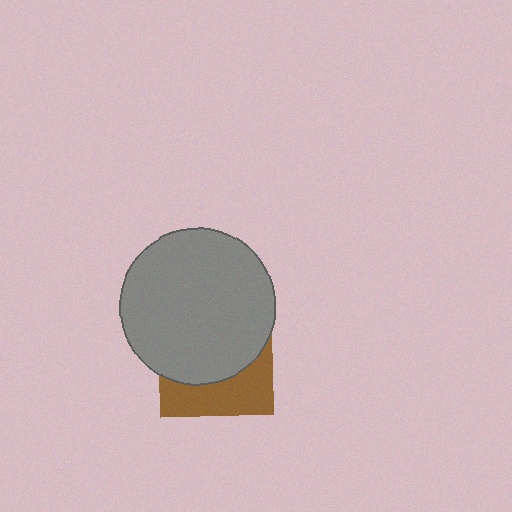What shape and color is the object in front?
The object in front is a gray circle.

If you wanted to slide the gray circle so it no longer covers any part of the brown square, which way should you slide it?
Slide it up — that is the most direct way to separate the two shapes.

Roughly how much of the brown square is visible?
A small part of it is visible (roughly 37%).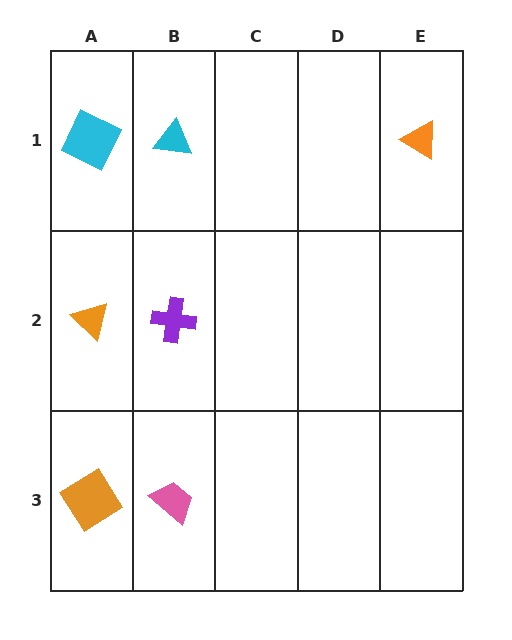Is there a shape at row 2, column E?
No, that cell is empty.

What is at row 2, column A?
An orange triangle.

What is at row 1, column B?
A cyan triangle.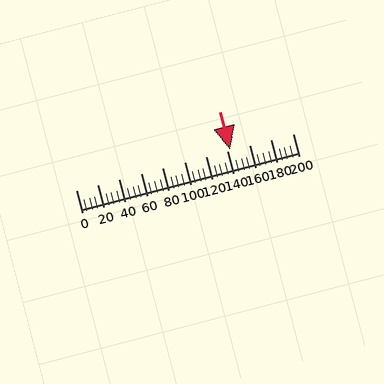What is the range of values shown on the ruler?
The ruler shows values from 0 to 200.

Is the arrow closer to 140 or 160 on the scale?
The arrow is closer to 140.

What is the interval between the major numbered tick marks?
The major tick marks are spaced 20 units apart.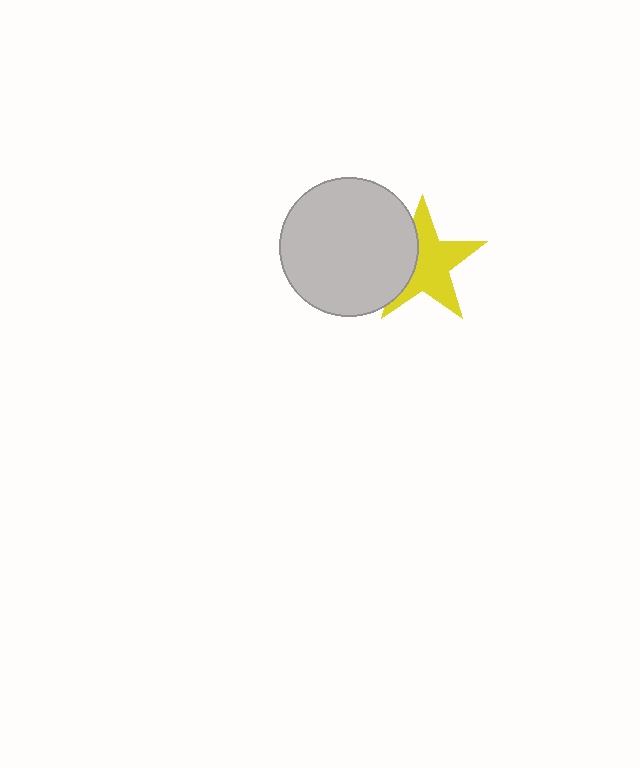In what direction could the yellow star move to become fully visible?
The yellow star could move right. That would shift it out from behind the light gray circle entirely.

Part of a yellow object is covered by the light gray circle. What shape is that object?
It is a star.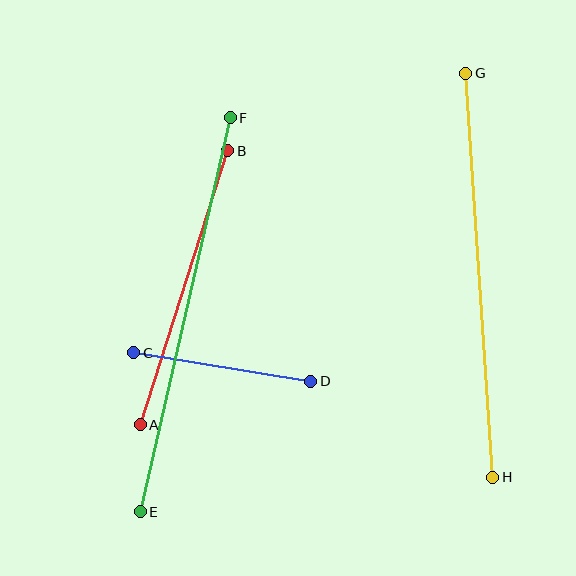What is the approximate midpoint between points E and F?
The midpoint is at approximately (185, 315) pixels.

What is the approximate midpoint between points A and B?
The midpoint is at approximately (184, 288) pixels.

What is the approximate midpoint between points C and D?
The midpoint is at approximately (222, 367) pixels.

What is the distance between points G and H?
The distance is approximately 405 pixels.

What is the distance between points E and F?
The distance is approximately 404 pixels.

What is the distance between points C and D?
The distance is approximately 179 pixels.